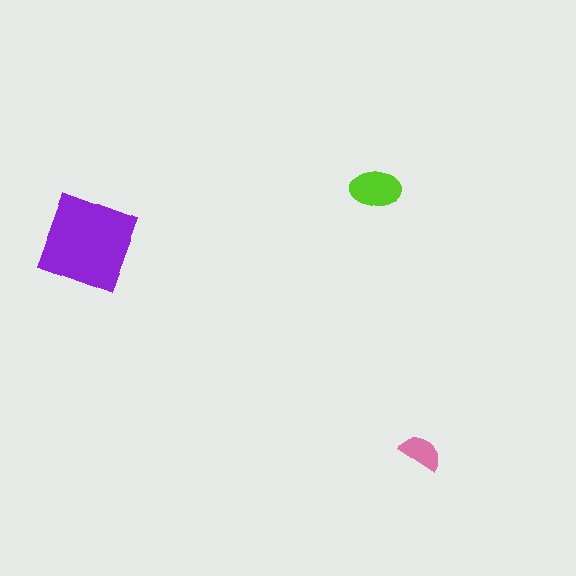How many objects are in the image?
There are 3 objects in the image.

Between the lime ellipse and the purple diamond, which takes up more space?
The purple diamond.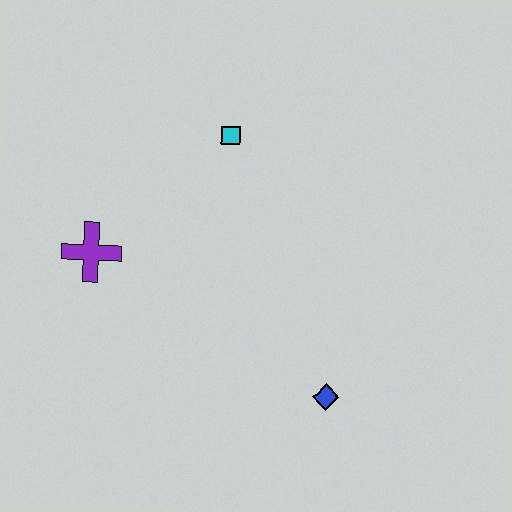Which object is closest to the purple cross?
The cyan square is closest to the purple cross.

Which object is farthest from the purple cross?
The blue diamond is farthest from the purple cross.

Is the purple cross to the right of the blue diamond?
No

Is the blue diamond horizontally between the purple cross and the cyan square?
No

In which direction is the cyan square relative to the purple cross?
The cyan square is to the right of the purple cross.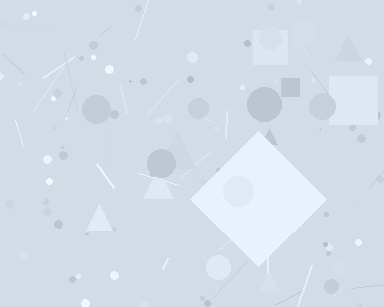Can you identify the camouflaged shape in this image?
The camouflaged shape is a diamond.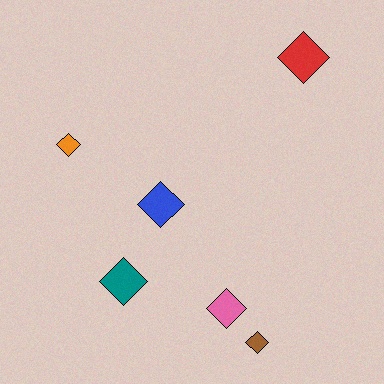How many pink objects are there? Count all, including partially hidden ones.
There is 1 pink object.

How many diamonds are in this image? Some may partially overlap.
There are 6 diamonds.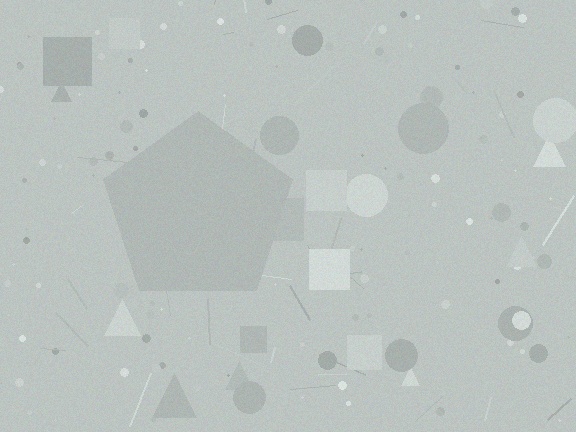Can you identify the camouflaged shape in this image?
The camouflaged shape is a pentagon.